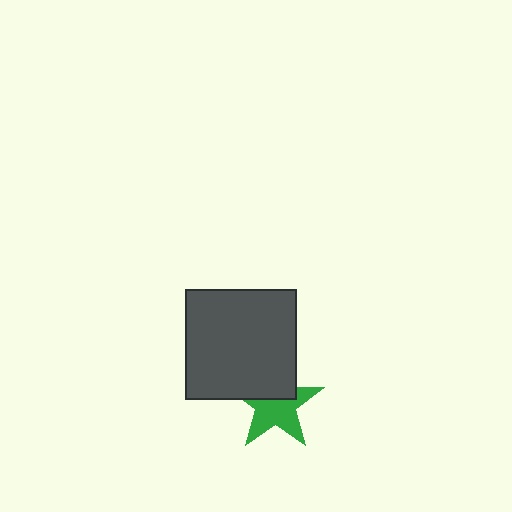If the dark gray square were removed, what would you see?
You would see the complete green star.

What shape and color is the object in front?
The object in front is a dark gray square.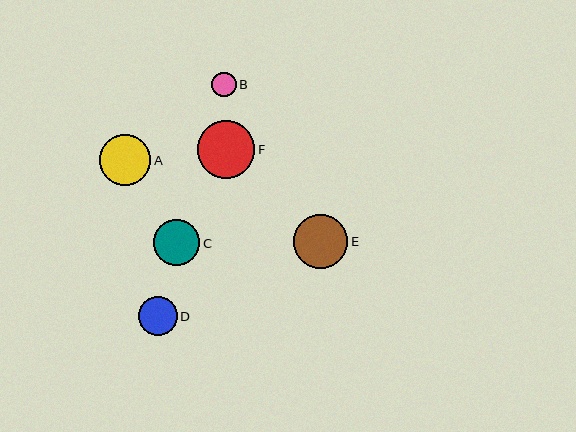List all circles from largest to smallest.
From largest to smallest: F, E, A, C, D, B.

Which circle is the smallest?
Circle B is the smallest with a size of approximately 25 pixels.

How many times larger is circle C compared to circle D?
Circle C is approximately 1.2 times the size of circle D.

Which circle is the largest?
Circle F is the largest with a size of approximately 58 pixels.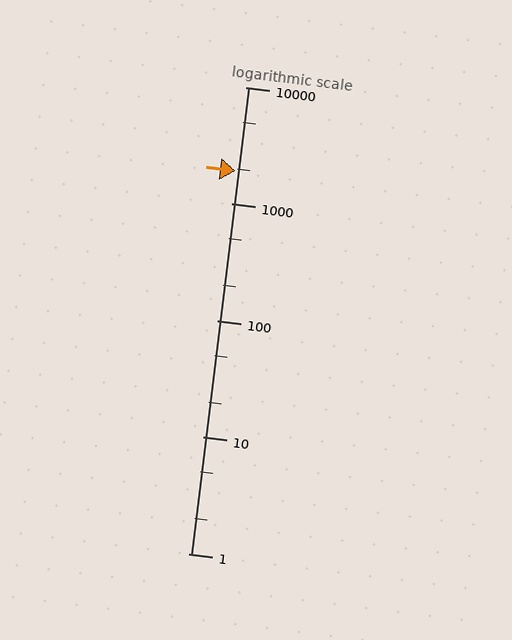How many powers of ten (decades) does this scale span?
The scale spans 4 decades, from 1 to 10000.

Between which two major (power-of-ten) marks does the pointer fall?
The pointer is between 1000 and 10000.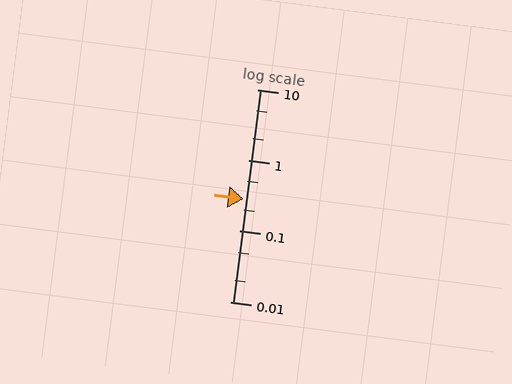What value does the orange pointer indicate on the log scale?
The pointer indicates approximately 0.28.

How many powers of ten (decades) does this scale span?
The scale spans 3 decades, from 0.01 to 10.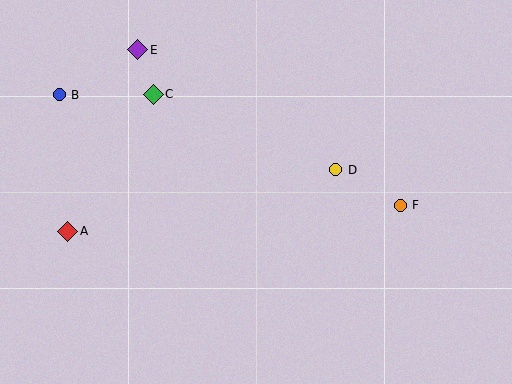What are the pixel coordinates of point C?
Point C is at (153, 94).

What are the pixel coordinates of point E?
Point E is at (138, 50).